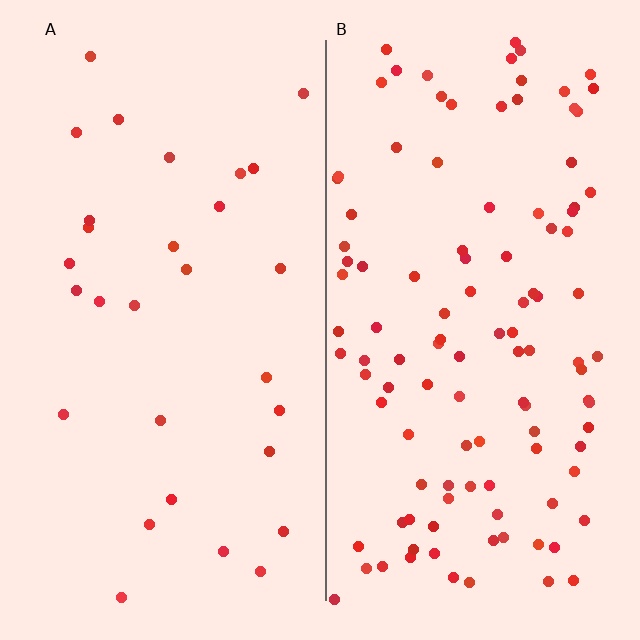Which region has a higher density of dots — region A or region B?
B (the right).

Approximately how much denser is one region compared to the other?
Approximately 3.8× — region B over region A.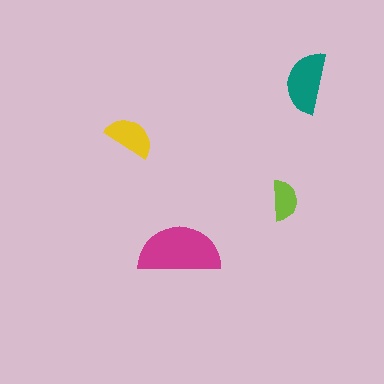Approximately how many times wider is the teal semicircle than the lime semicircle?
About 1.5 times wider.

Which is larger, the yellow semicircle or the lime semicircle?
The yellow one.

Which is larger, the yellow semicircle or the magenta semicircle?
The magenta one.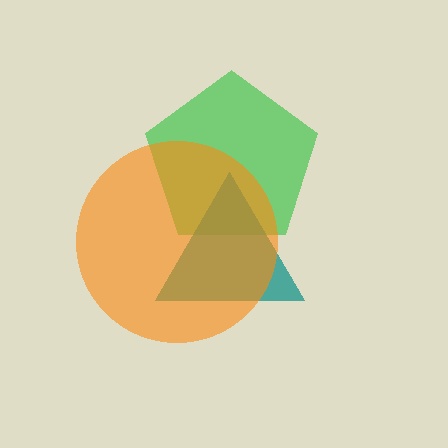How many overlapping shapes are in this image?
There are 3 overlapping shapes in the image.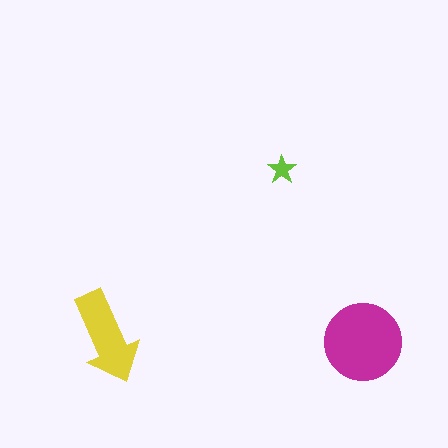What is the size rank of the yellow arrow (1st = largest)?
2nd.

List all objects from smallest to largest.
The lime star, the yellow arrow, the magenta circle.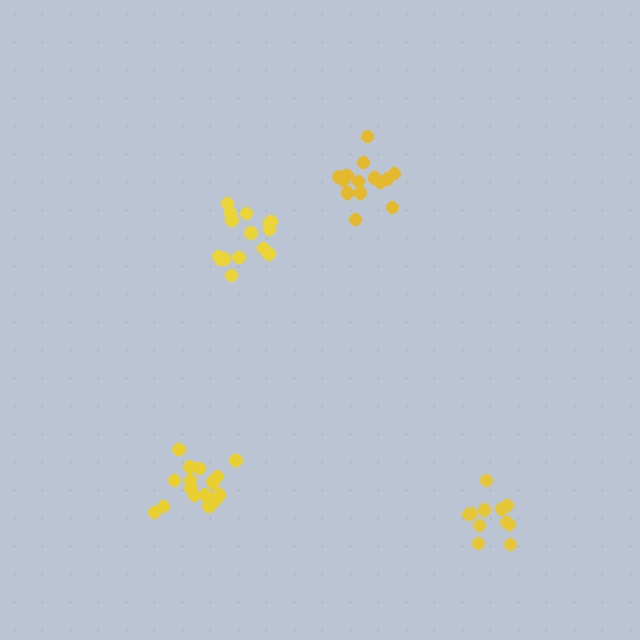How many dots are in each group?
Group 1: 15 dots, Group 2: 14 dots, Group 3: 17 dots, Group 4: 11 dots (57 total).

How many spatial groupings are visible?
There are 4 spatial groupings.